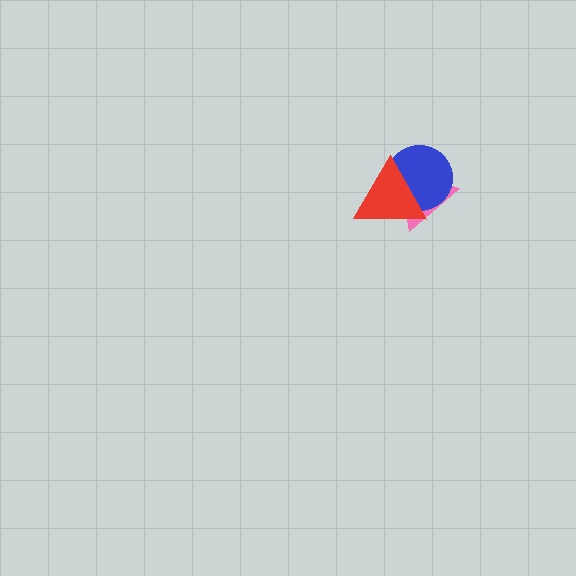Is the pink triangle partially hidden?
Yes, it is partially covered by another shape.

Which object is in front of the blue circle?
The red triangle is in front of the blue circle.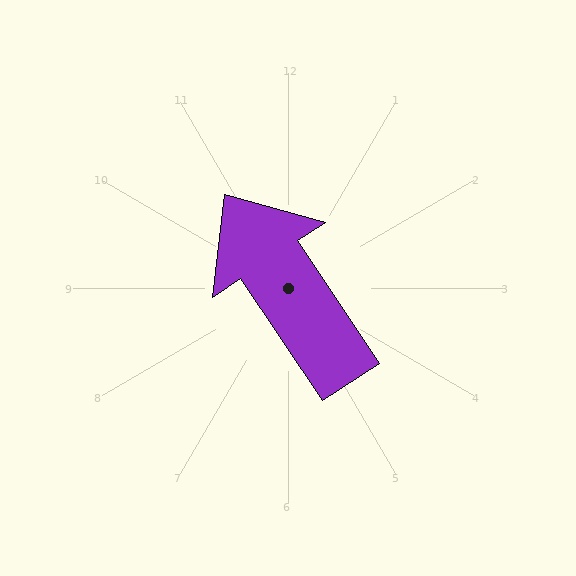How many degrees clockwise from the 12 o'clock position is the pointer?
Approximately 326 degrees.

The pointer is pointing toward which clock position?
Roughly 11 o'clock.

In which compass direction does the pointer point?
Northwest.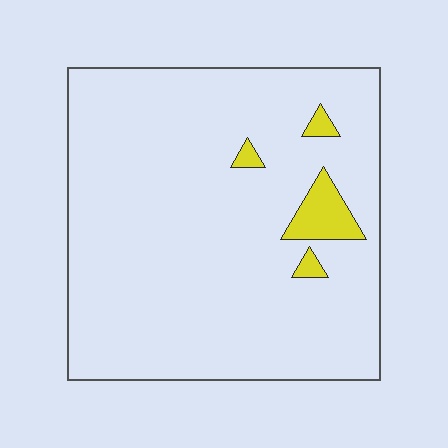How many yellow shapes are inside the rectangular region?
4.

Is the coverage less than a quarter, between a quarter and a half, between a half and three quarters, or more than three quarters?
Less than a quarter.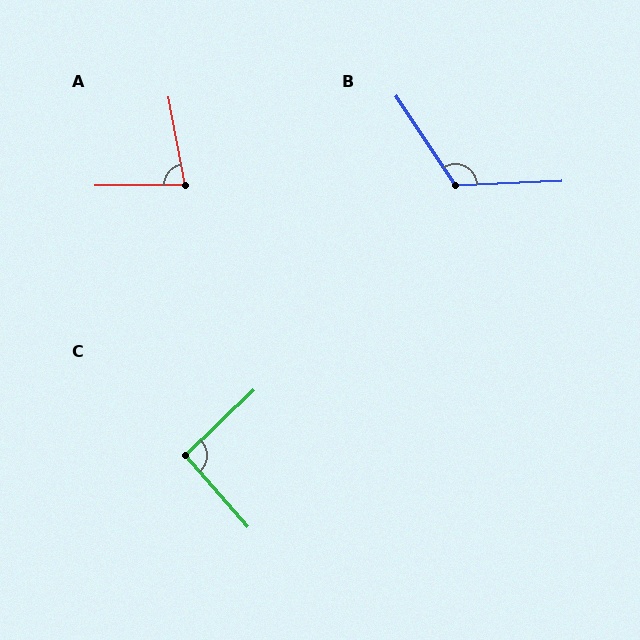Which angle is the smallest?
A, at approximately 80 degrees.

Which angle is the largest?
B, at approximately 121 degrees.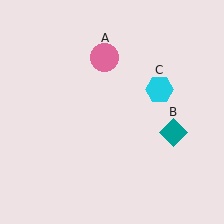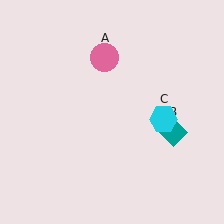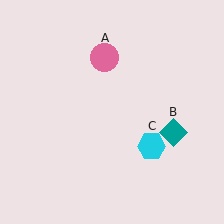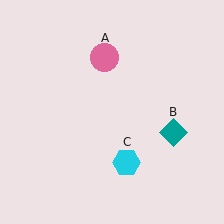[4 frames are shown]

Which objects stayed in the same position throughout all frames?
Pink circle (object A) and teal diamond (object B) remained stationary.